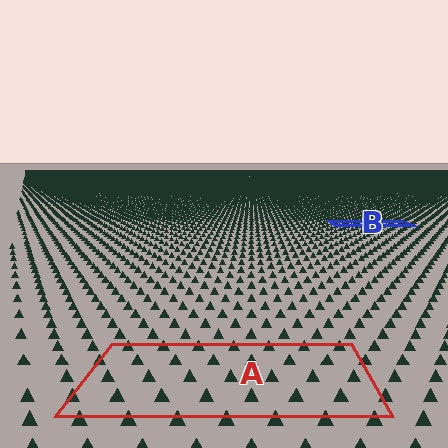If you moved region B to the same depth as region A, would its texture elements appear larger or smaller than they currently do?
They would appear larger. At a closer depth, the same texture elements are projected at a bigger on-screen size.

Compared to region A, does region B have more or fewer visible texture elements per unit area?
Region B has more texture elements per unit area — they are packed more densely because it is farther away.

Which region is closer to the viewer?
Region A is closer. The texture elements there are larger and more spread out.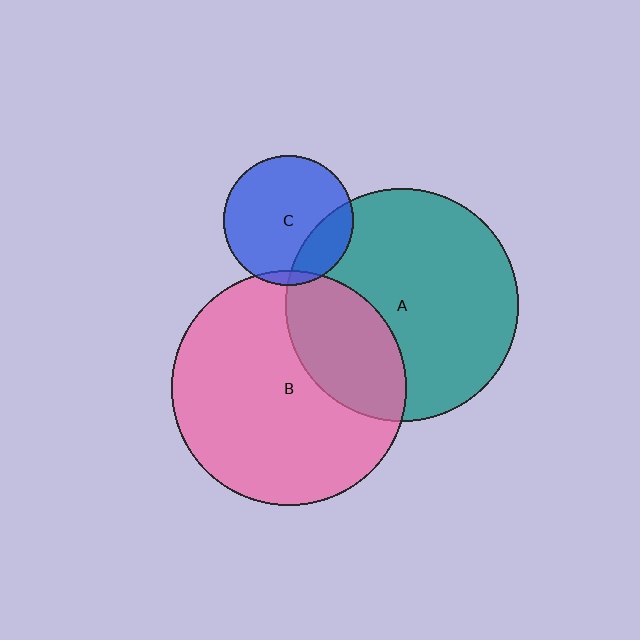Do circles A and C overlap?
Yes.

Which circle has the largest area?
Circle B (pink).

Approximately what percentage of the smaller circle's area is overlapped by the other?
Approximately 20%.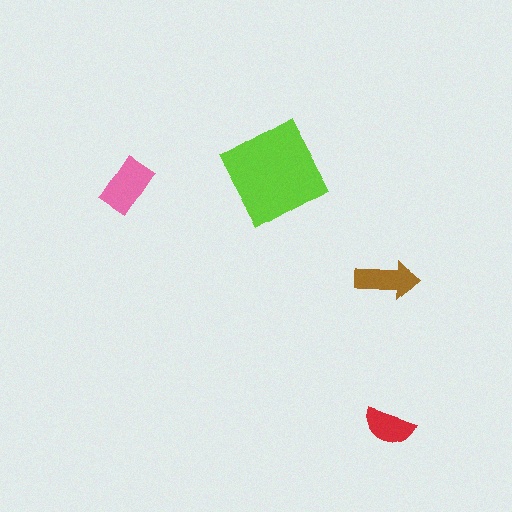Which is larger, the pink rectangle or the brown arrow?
The pink rectangle.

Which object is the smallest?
The red semicircle.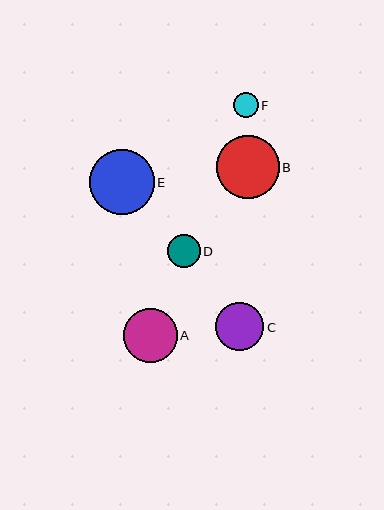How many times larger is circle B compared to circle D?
Circle B is approximately 1.9 times the size of circle D.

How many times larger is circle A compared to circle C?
Circle A is approximately 1.1 times the size of circle C.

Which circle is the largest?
Circle E is the largest with a size of approximately 65 pixels.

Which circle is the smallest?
Circle F is the smallest with a size of approximately 25 pixels.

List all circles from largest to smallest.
From largest to smallest: E, B, A, C, D, F.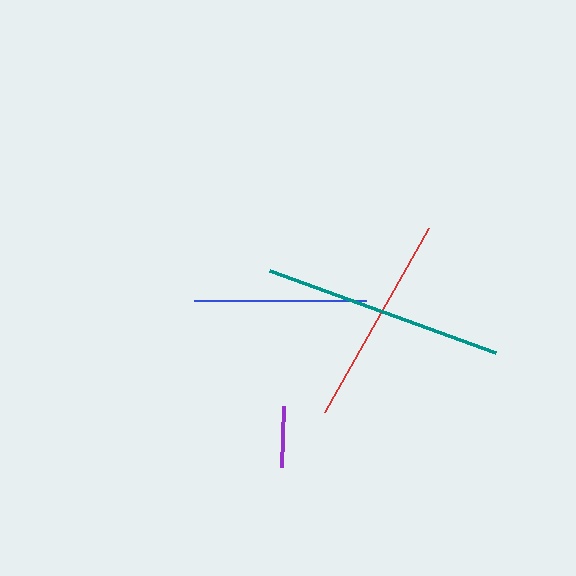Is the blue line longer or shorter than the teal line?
The teal line is longer than the blue line.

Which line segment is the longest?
The teal line is the longest at approximately 241 pixels.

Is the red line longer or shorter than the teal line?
The teal line is longer than the red line.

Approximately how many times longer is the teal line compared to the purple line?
The teal line is approximately 4.0 times the length of the purple line.